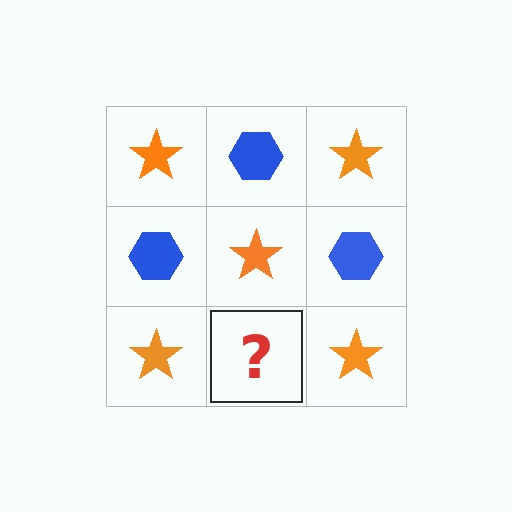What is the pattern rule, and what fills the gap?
The rule is that it alternates orange star and blue hexagon in a checkerboard pattern. The gap should be filled with a blue hexagon.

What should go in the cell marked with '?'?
The missing cell should contain a blue hexagon.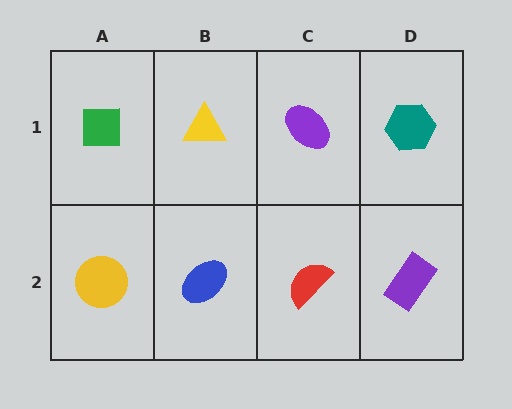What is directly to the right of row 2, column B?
A red semicircle.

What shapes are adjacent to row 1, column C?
A red semicircle (row 2, column C), a yellow triangle (row 1, column B), a teal hexagon (row 1, column D).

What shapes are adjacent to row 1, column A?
A yellow circle (row 2, column A), a yellow triangle (row 1, column B).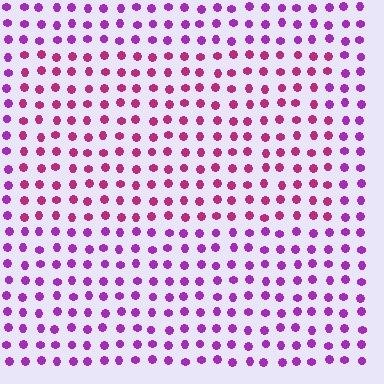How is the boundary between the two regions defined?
The boundary is defined purely by a slight shift in hue (about 36 degrees). Spacing, size, and orientation are identical on both sides.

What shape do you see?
I see a rectangle.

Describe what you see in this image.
The image is filled with small purple elements in a uniform arrangement. A rectangle-shaped region is visible where the elements are tinted to a slightly different hue, forming a subtle color boundary.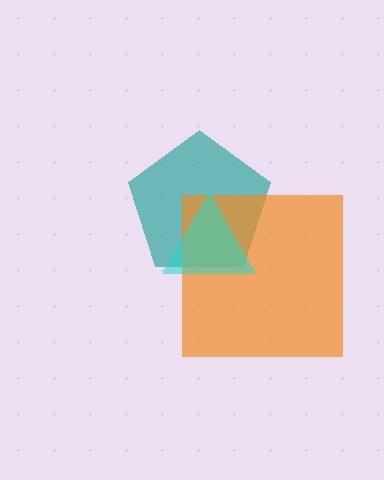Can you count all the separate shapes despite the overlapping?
Yes, there are 3 separate shapes.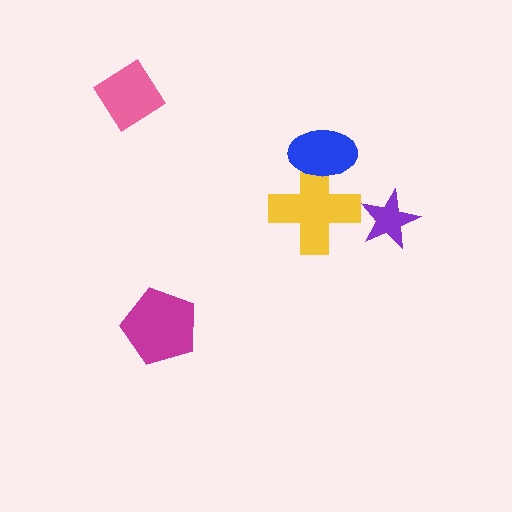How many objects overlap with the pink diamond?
0 objects overlap with the pink diamond.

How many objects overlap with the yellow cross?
1 object overlaps with the yellow cross.